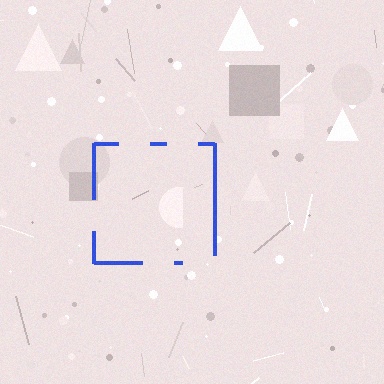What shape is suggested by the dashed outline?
The dashed outline suggests a square.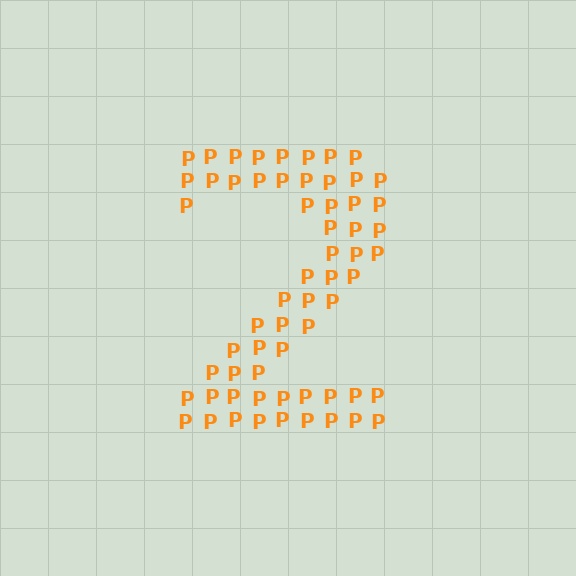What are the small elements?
The small elements are letter P's.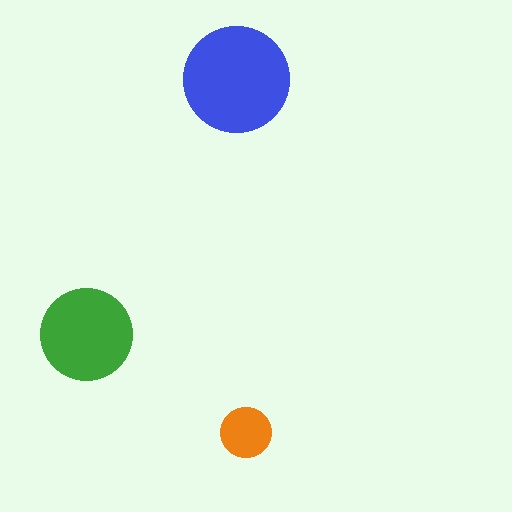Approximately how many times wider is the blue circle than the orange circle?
About 2 times wider.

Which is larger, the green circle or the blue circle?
The blue one.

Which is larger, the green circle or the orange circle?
The green one.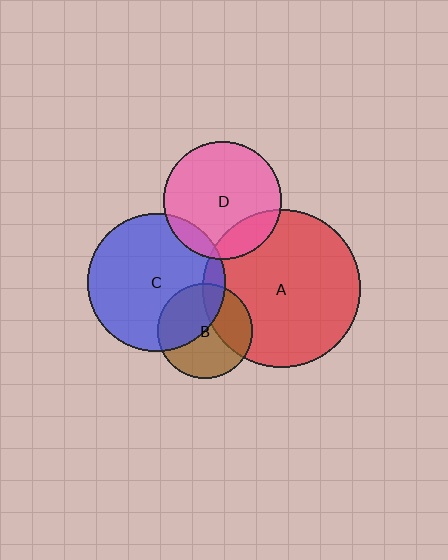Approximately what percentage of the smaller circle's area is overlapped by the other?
Approximately 35%.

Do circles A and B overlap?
Yes.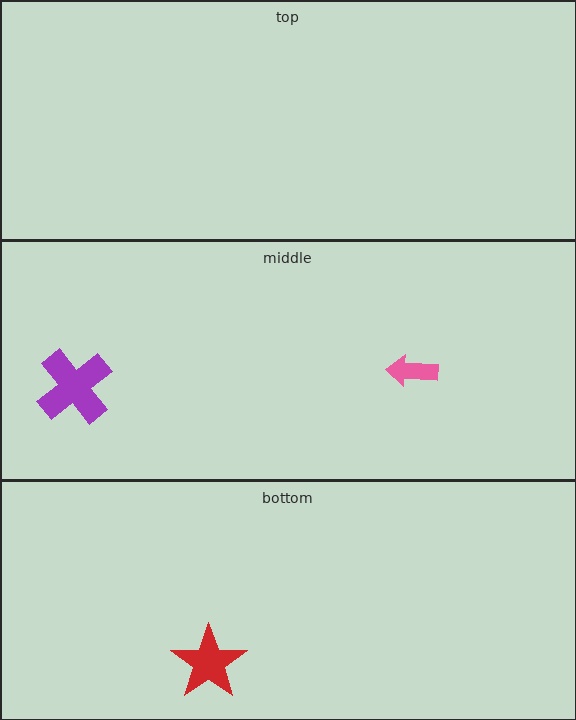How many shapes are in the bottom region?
1.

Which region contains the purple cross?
The middle region.